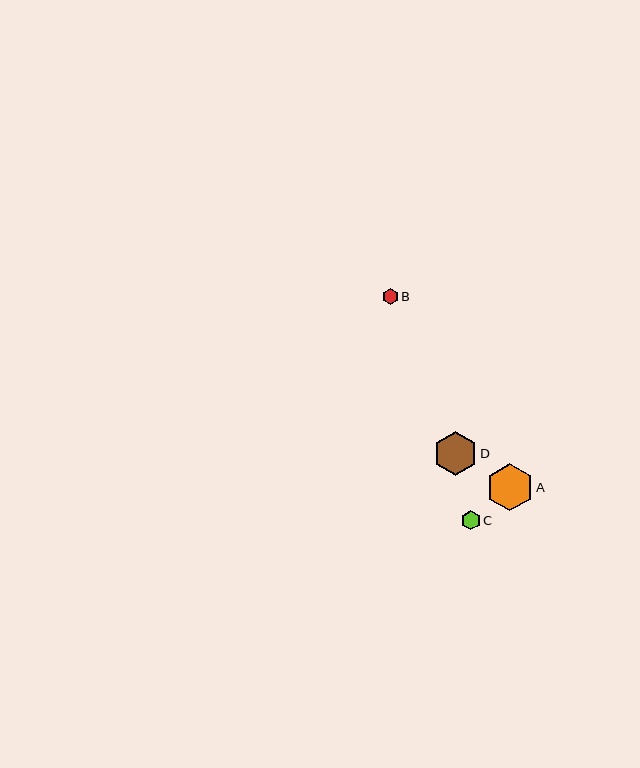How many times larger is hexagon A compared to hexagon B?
Hexagon A is approximately 2.9 times the size of hexagon B.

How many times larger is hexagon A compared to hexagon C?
Hexagon A is approximately 2.5 times the size of hexagon C.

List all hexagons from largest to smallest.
From largest to smallest: A, D, C, B.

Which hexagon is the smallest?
Hexagon B is the smallest with a size of approximately 16 pixels.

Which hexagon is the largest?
Hexagon A is the largest with a size of approximately 47 pixels.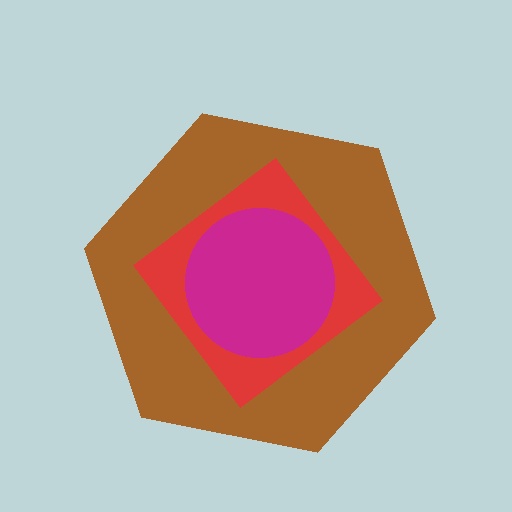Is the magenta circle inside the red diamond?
Yes.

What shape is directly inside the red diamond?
The magenta circle.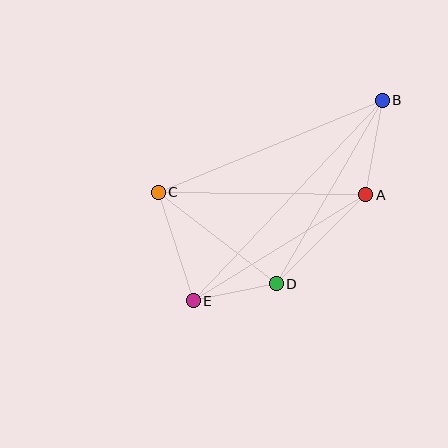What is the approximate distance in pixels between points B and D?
The distance between B and D is approximately 212 pixels.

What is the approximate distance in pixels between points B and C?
The distance between B and C is approximately 242 pixels.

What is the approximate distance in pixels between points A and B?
The distance between A and B is approximately 96 pixels.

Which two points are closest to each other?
Points D and E are closest to each other.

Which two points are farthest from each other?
Points B and E are farthest from each other.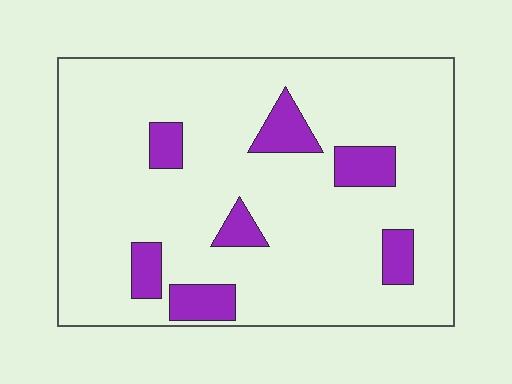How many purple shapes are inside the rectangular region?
7.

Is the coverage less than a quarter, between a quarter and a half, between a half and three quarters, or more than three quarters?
Less than a quarter.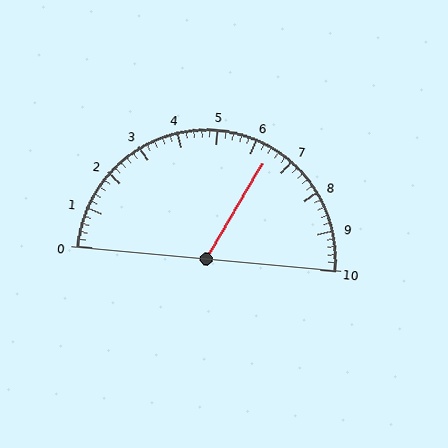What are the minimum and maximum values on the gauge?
The gauge ranges from 0 to 10.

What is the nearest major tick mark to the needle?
The nearest major tick mark is 6.